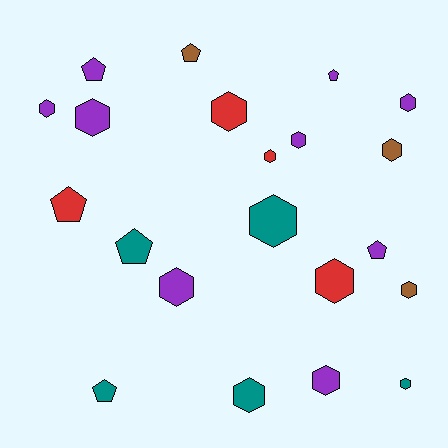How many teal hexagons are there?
There are 3 teal hexagons.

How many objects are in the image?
There are 21 objects.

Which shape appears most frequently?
Hexagon, with 14 objects.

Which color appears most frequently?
Purple, with 9 objects.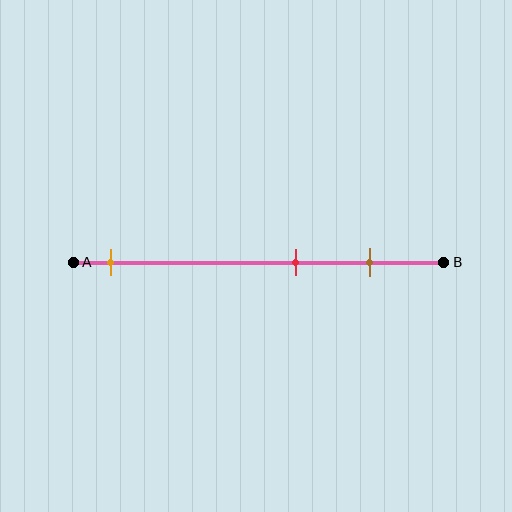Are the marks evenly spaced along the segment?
No, the marks are not evenly spaced.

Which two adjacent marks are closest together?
The red and brown marks are the closest adjacent pair.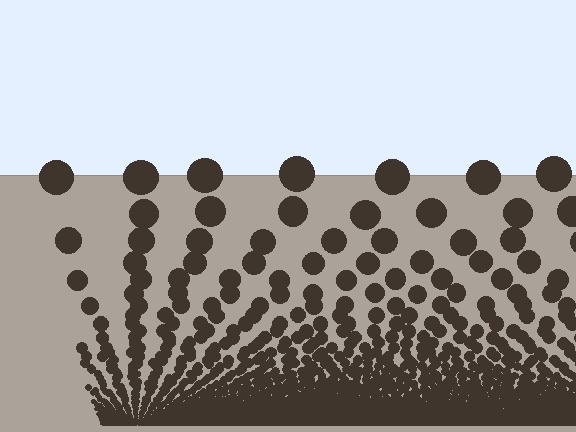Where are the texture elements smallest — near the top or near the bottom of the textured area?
Near the bottom.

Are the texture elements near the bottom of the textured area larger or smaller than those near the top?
Smaller. The gradient is inverted — elements near the bottom are smaller and denser.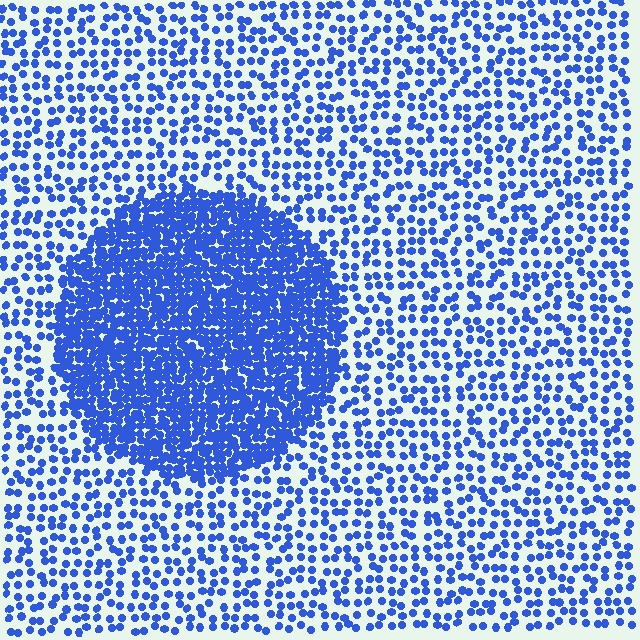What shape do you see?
I see a circle.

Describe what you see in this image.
The image contains small blue elements arranged at two different densities. A circle-shaped region is visible where the elements are more densely packed than the surrounding area.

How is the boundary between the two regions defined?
The boundary is defined by a change in element density (approximately 2.8x ratio). All elements are the same color, size, and shape.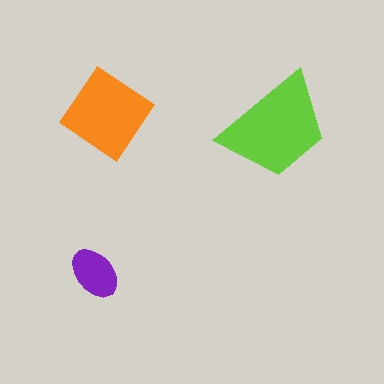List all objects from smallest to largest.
The purple ellipse, the orange diamond, the lime trapezoid.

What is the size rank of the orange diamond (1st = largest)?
2nd.